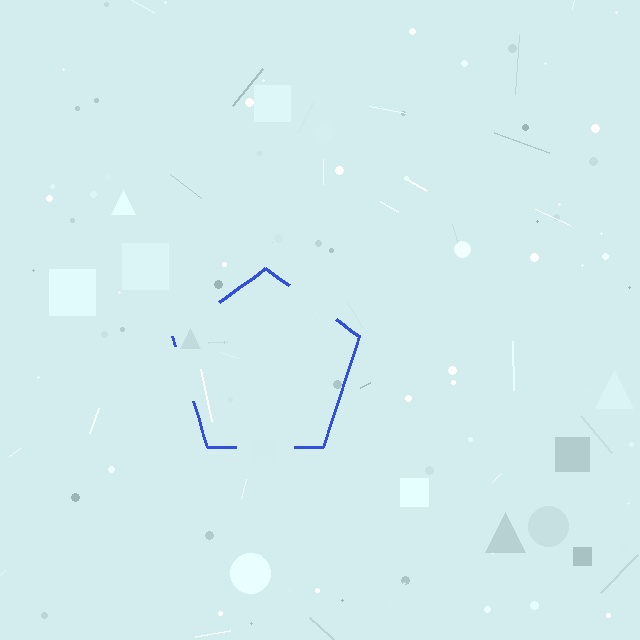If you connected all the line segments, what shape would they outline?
They would outline a pentagon.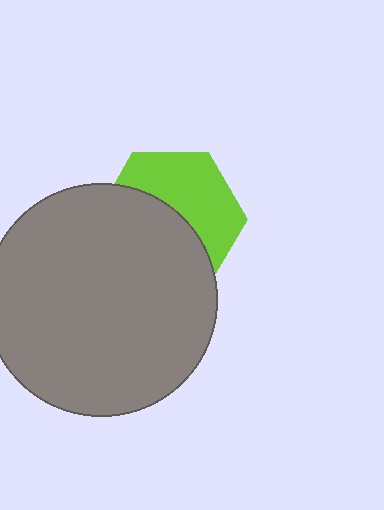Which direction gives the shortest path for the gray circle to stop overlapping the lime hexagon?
Moving down gives the shortest separation.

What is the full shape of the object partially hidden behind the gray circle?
The partially hidden object is a lime hexagon.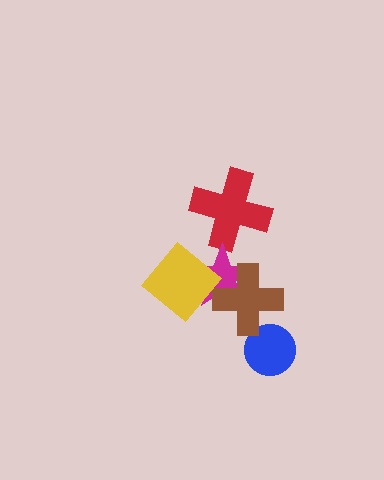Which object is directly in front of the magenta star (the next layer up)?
The brown cross is directly in front of the magenta star.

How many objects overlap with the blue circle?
0 objects overlap with the blue circle.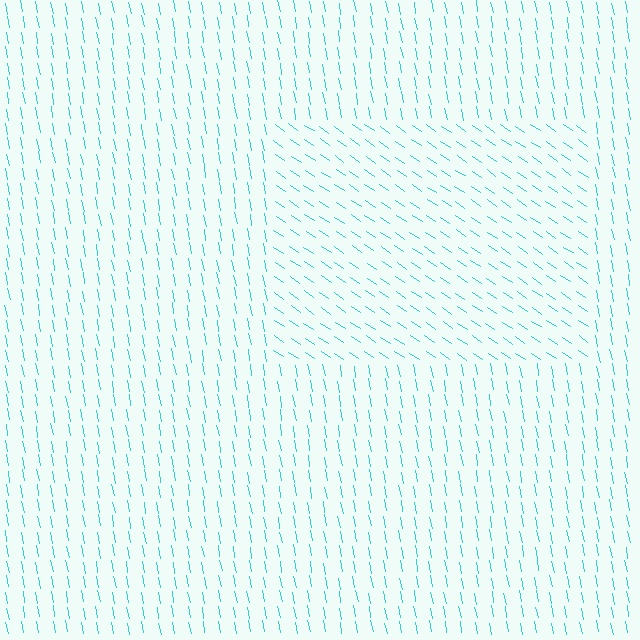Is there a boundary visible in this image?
Yes, there is a texture boundary formed by a change in line orientation.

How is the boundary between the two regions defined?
The boundary is defined purely by a change in line orientation (approximately 45 degrees difference). All lines are the same color and thickness.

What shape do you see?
I see a rectangle.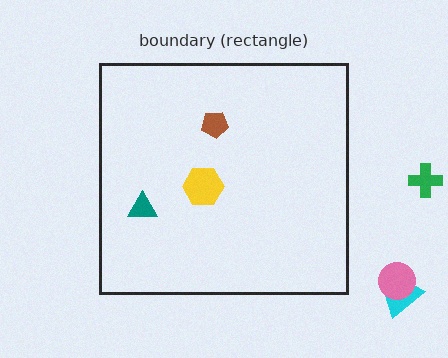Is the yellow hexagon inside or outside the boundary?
Inside.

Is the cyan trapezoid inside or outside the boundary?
Outside.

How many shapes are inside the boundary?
3 inside, 3 outside.